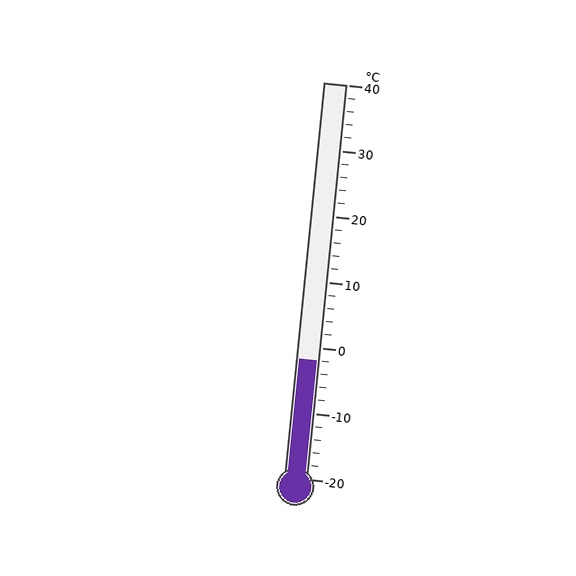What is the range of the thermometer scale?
The thermometer scale ranges from -20°C to 40°C.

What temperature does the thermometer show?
The thermometer shows approximately -2°C.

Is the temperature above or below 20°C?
The temperature is below 20°C.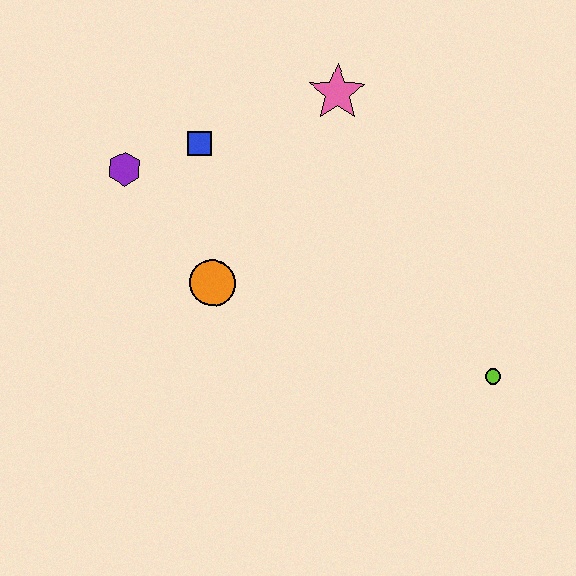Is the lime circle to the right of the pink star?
Yes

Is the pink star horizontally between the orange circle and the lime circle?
Yes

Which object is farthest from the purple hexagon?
The lime circle is farthest from the purple hexagon.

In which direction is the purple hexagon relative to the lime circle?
The purple hexagon is to the left of the lime circle.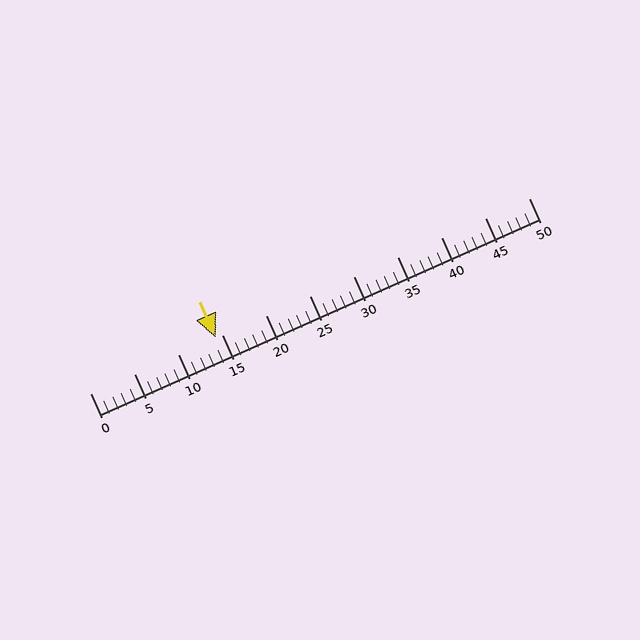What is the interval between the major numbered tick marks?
The major tick marks are spaced 5 units apart.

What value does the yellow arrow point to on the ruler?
The yellow arrow points to approximately 14.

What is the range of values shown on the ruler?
The ruler shows values from 0 to 50.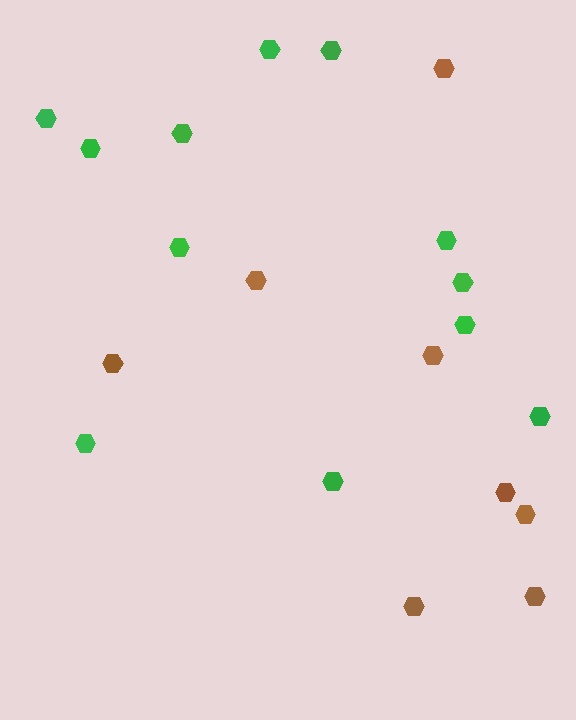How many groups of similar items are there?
There are 2 groups: one group of green hexagons (12) and one group of brown hexagons (8).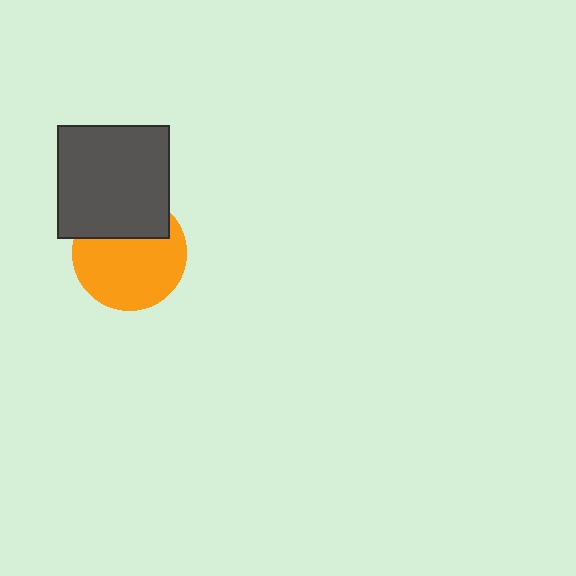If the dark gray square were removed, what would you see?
You would see the complete orange circle.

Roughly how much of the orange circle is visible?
Most of it is visible (roughly 67%).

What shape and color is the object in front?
The object in front is a dark gray square.